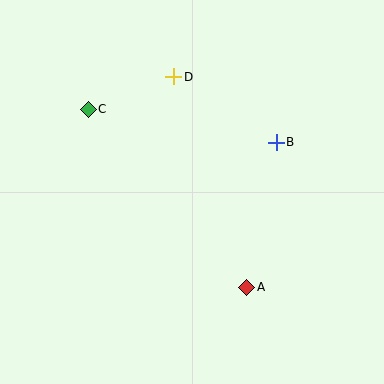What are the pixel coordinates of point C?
Point C is at (88, 110).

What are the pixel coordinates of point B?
Point B is at (276, 142).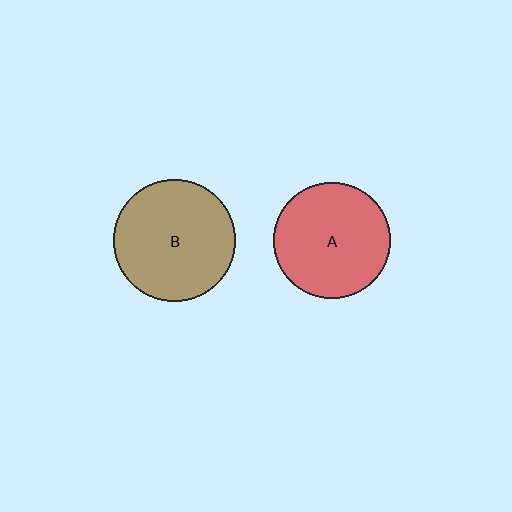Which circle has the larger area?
Circle B (brown).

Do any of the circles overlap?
No, none of the circles overlap.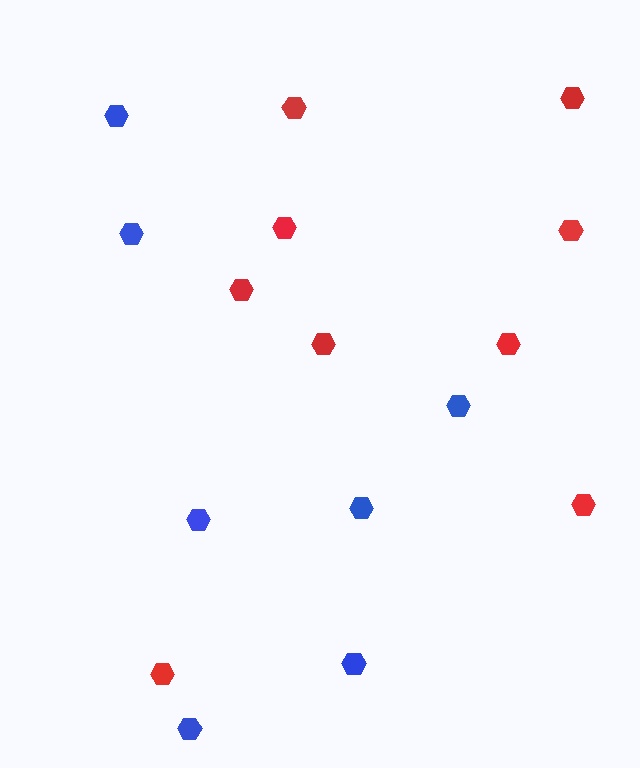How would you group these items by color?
There are 2 groups: one group of red hexagons (9) and one group of blue hexagons (7).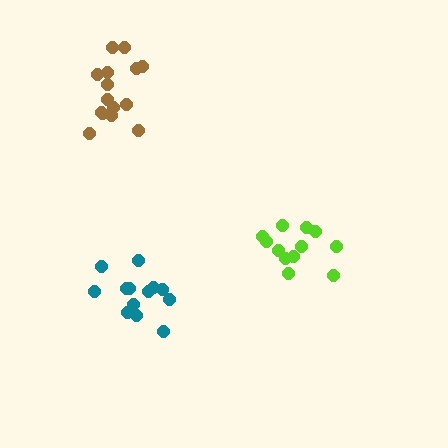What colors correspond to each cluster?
The clusters are colored: lime, teal, brown.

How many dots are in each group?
Group 1: 12 dots, Group 2: 14 dots, Group 3: 15 dots (41 total).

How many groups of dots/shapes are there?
There are 3 groups.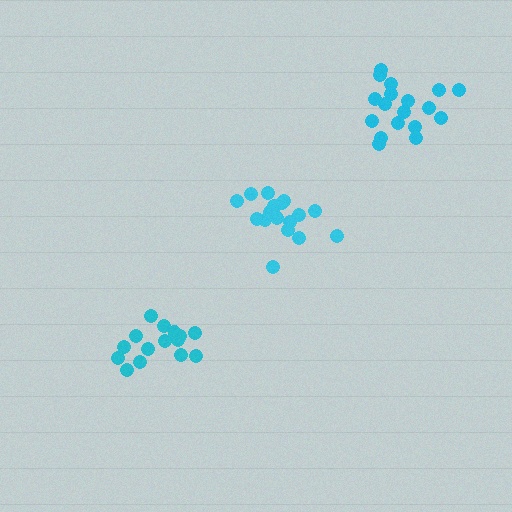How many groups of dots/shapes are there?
There are 3 groups.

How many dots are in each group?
Group 1: 18 dots, Group 2: 15 dots, Group 3: 18 dots (51 total).